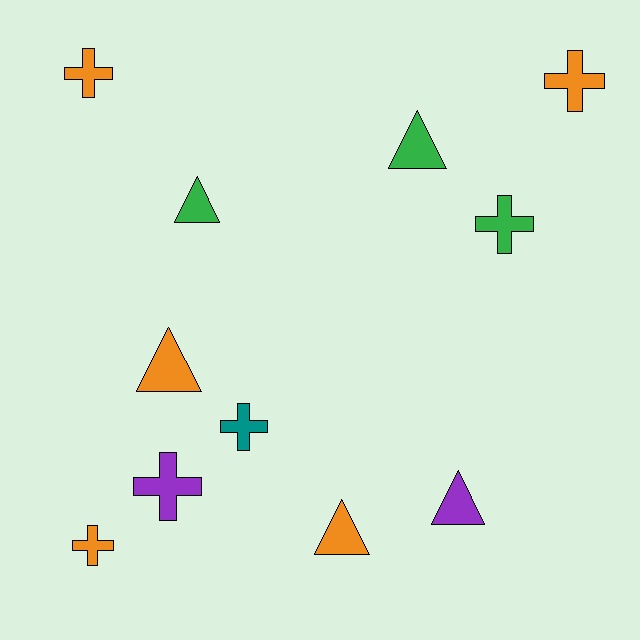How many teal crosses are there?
There is 1 teal cross.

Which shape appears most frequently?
Cross, with 6 objects.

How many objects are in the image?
There are 11 objects.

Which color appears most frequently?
Orange, with 5 objects.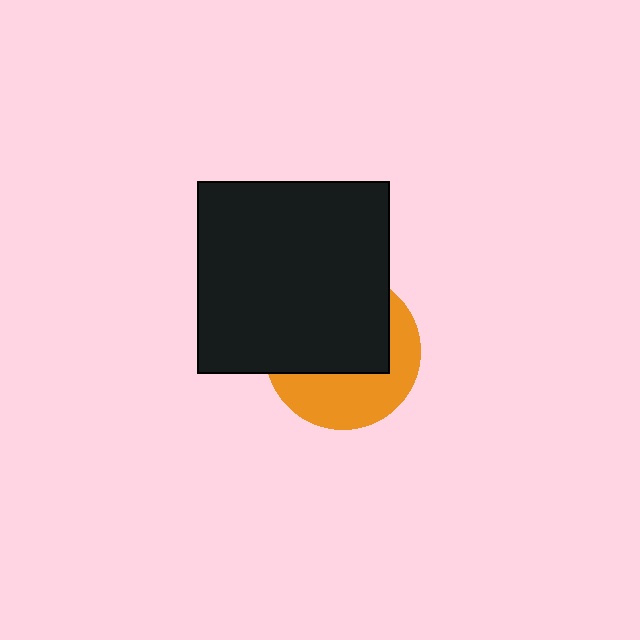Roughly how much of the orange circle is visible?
A small part of it is visible (roughly 43%).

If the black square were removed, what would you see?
You would see the complete orange circle.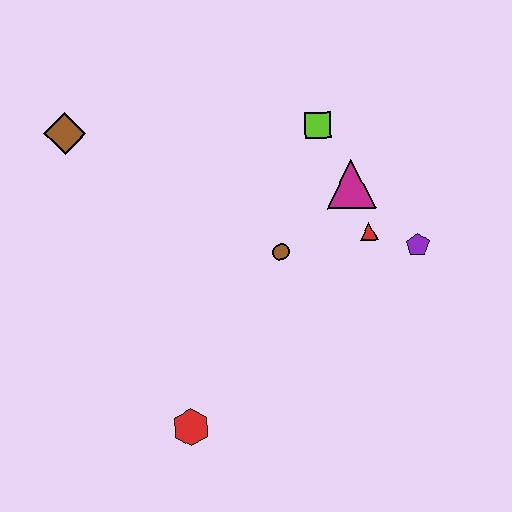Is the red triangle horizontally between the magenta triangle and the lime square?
No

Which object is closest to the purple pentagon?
The red triangle is closest to the purple pentagon.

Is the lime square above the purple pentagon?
Yes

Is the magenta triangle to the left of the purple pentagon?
Yes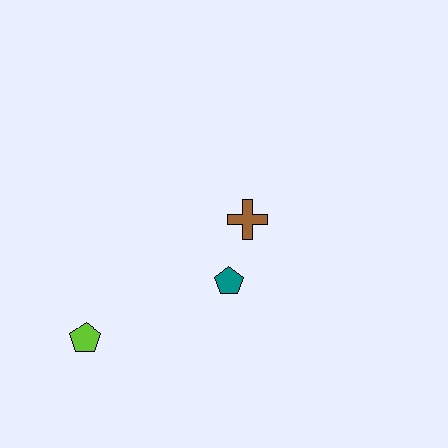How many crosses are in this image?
There is 1 cross.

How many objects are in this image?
There are 3 objects.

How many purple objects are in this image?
There are no purple objects.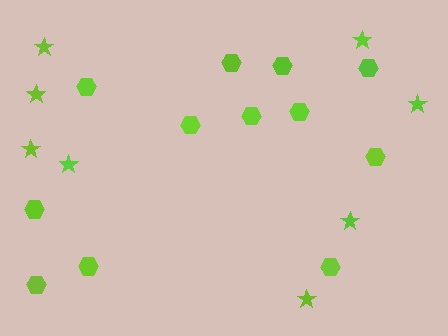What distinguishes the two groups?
There are 2 groups: one group of hexagons (12) and one group of stars (8).